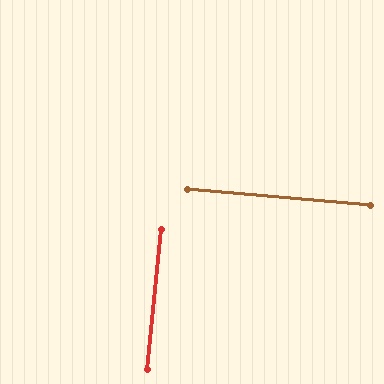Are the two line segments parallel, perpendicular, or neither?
Perpendicular — they meet at approximately 89°.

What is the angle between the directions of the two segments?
Approximately 89 degrees.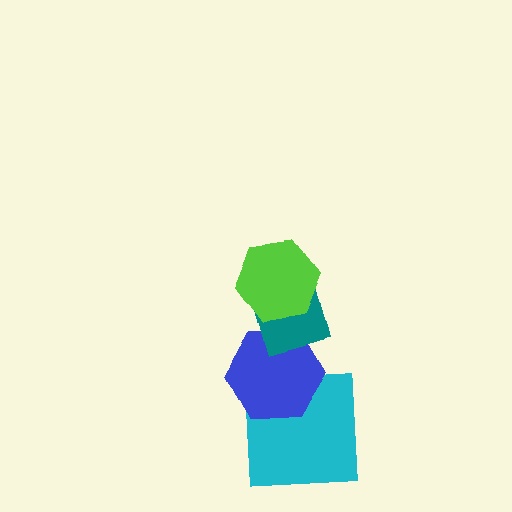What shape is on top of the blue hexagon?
The teal diamond is on top of the blue hexagon.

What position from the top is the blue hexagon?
The blue hexagon is 3rd from the top.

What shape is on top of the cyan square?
The blue hexagon is on top of the cyan square.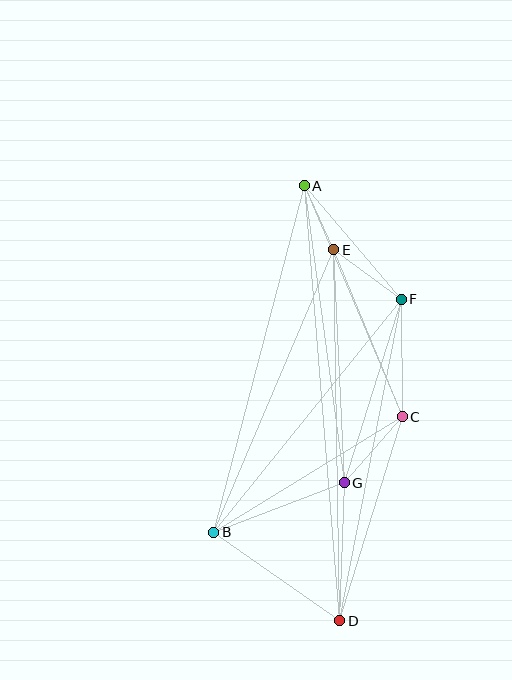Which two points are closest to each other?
Points A and E are closest to each other.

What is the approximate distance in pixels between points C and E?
The distance between C and E is approximately 180 pixels.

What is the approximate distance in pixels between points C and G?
The distance between C and G is approximately 88 pixels.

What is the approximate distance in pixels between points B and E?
The distance between B and E is approximately 307 pixels.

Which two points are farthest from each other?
Points A and D are farthest from each other.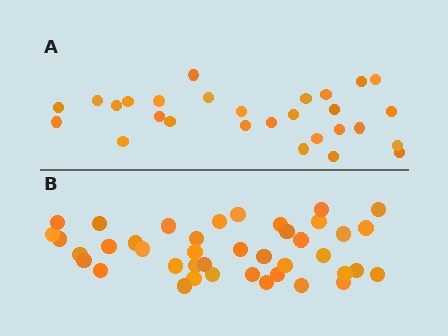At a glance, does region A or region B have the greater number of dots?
Region B (the bottom region) has more dots.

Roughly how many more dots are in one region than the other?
Region B has approximately 15 more dots than region A.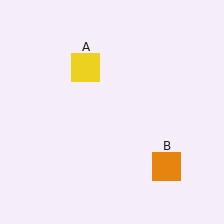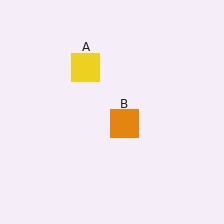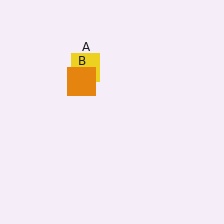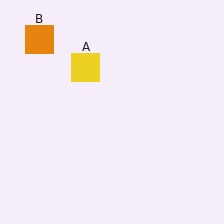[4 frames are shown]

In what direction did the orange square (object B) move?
The orange square (object B) moved up and to the left.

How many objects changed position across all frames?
1 object changed position: orange square (object B).